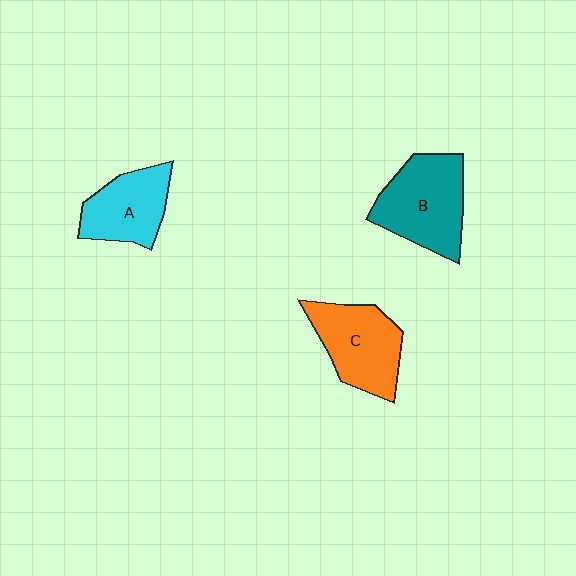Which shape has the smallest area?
Shape A (cyan).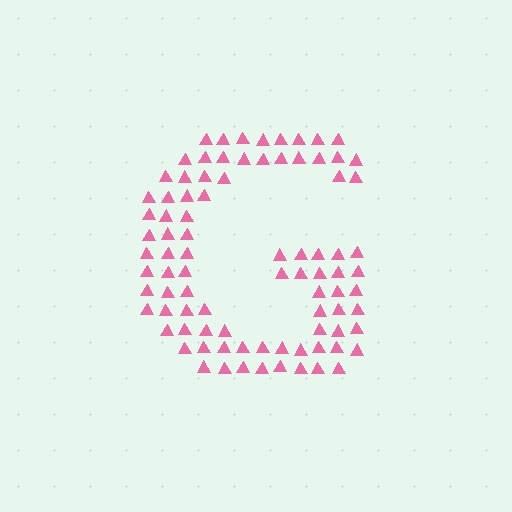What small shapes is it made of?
It is made of small triangles.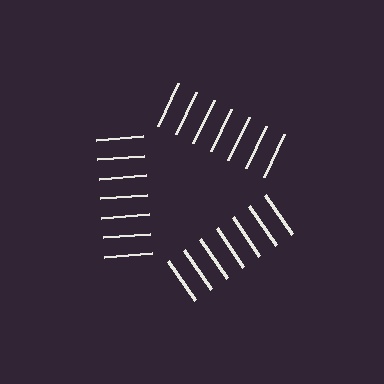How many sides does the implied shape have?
3 sides — the line-ends trace a triangle.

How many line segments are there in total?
21 — 7 along each of the 3 edges.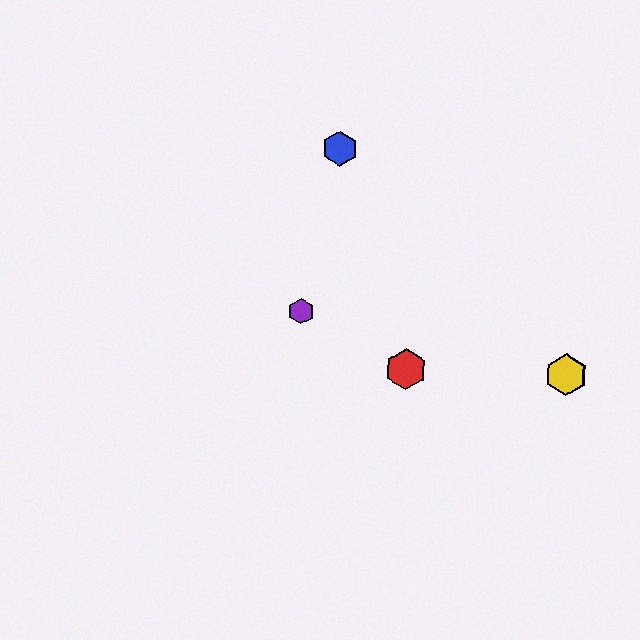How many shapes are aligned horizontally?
3 shapes (the red hexagon, the green hexagon, the yellow hexagon) are aligned horizontally.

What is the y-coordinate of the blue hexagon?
The blue hexagon is at y≈149.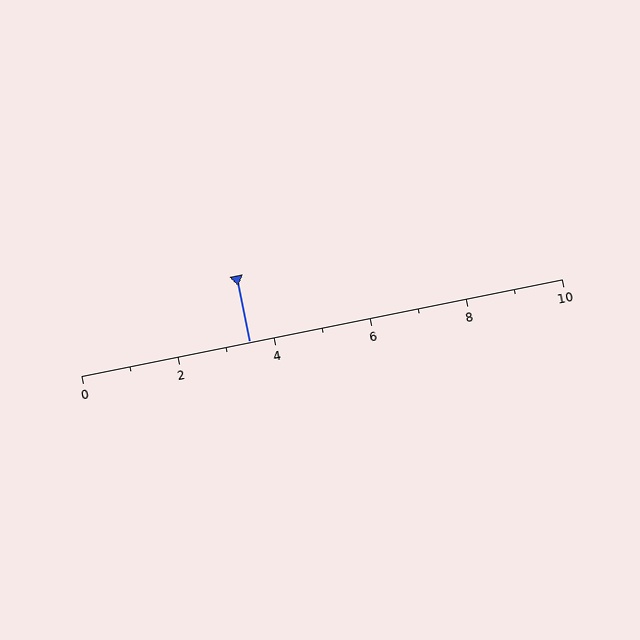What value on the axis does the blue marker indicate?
The marker indicates approximately 3.5.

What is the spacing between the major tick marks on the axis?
The major ticks are spaced 2 apart.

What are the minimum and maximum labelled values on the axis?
The axis runs from 0 to 10.